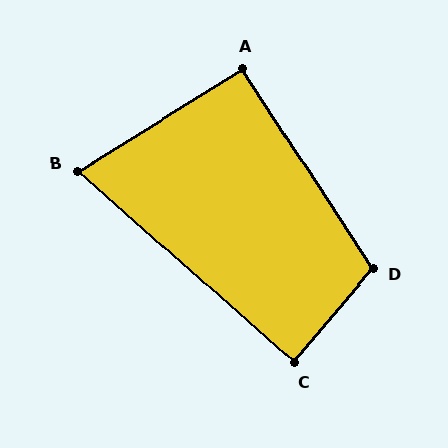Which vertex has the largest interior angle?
D, at approximately 107 degrees.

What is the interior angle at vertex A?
Approximately 91 degrees (approximately right).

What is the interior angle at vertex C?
Approximately 89 degrees (approximately right).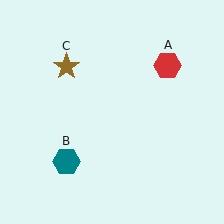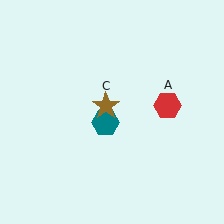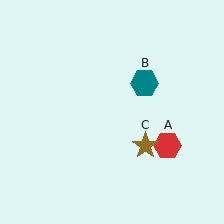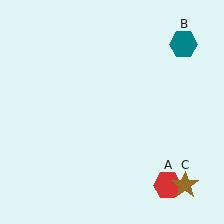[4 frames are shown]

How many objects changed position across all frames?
3 objects changed position: red hexagon (object A), teal hexagon (object B), brown star (object C).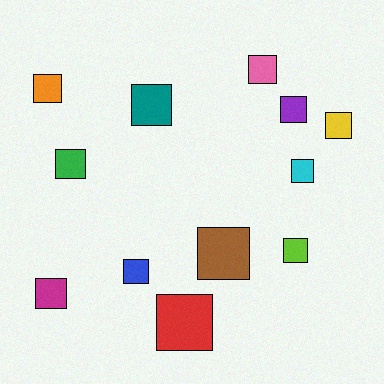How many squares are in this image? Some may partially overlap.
There are 12 squares.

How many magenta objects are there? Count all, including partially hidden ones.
There is 1 magenta object.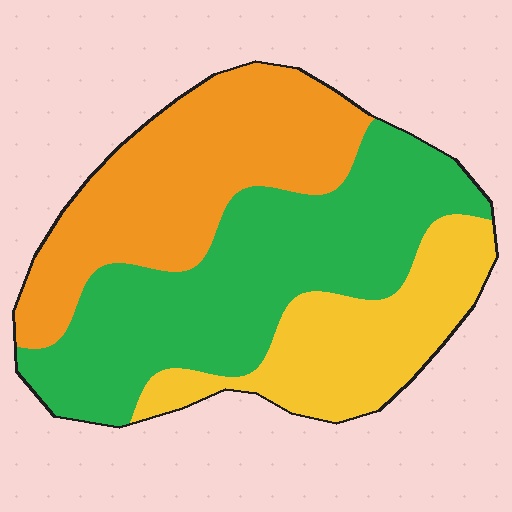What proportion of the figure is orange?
Orange takes up about one third (1/3) of the figure.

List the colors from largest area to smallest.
From largest to smallest: green, orange, yellow.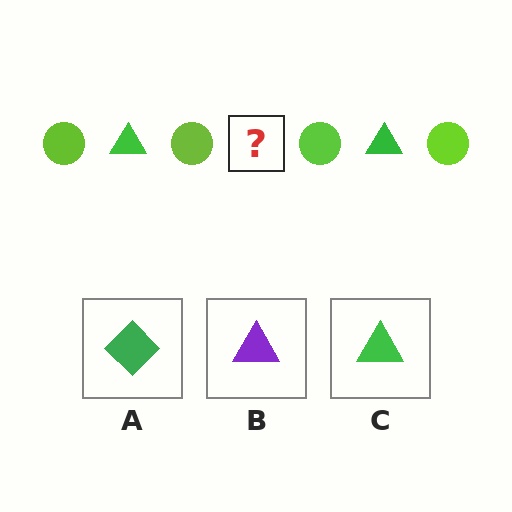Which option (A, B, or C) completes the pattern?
C.